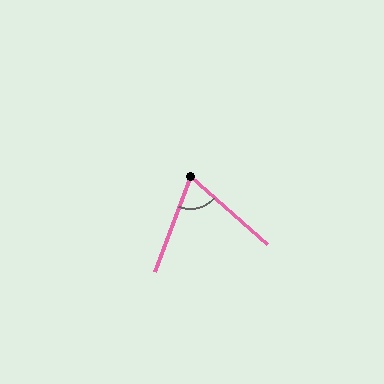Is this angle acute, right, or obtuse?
It is acute.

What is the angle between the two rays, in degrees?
Approximately 69 degrees.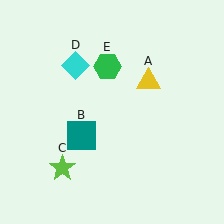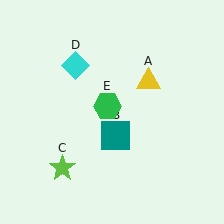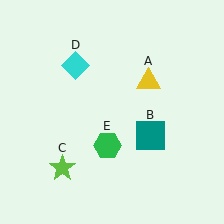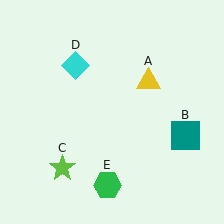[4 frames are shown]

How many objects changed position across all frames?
2 objects changed position: teal square (object B), green hexagon (object E).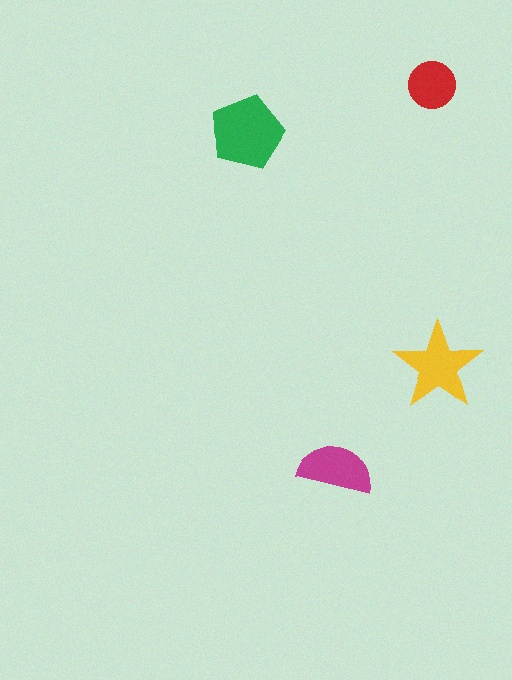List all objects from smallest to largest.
The red circle, the magenta semicircle, the yellow star, the green pentagon.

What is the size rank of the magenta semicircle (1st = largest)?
3rd.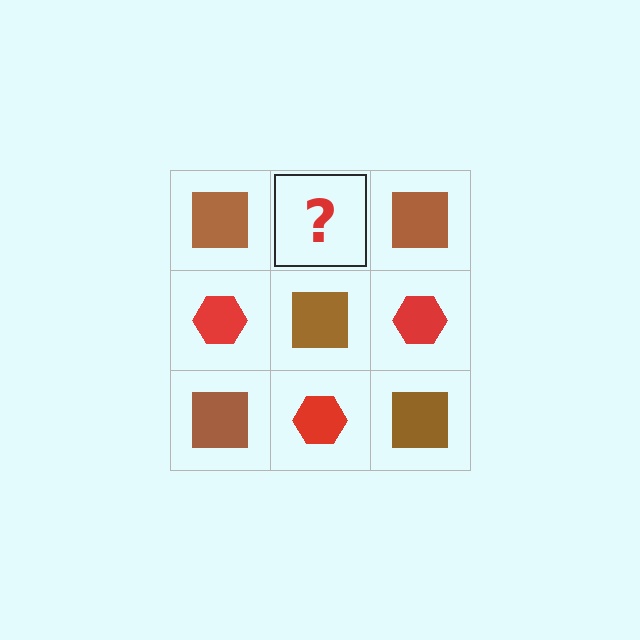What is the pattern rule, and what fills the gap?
The rule is that it alternates brown square and red hexagon in a checkerboard pattern. The gap should be filled with a red hexagon.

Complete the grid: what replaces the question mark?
The question mark should be replaced with a red hexagon.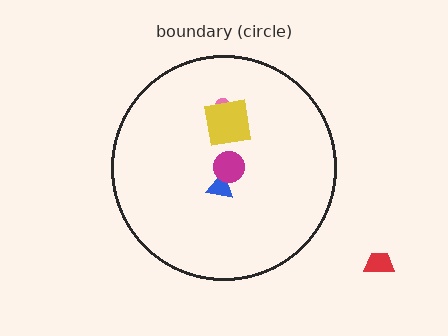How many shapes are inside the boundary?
4 inside, 1 outside.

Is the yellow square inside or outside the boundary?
Inside.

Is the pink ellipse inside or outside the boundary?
Inside.